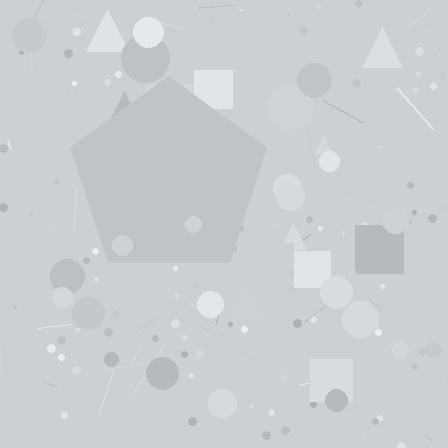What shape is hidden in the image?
A pentagon is hidden in the image.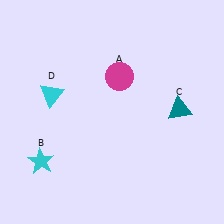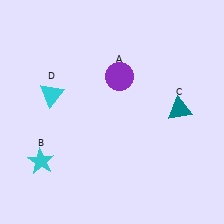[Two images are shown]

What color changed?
The circle (A) changed from magenta in Image 1 to purple in Image 2.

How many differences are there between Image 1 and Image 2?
There is 1 difference between the two images.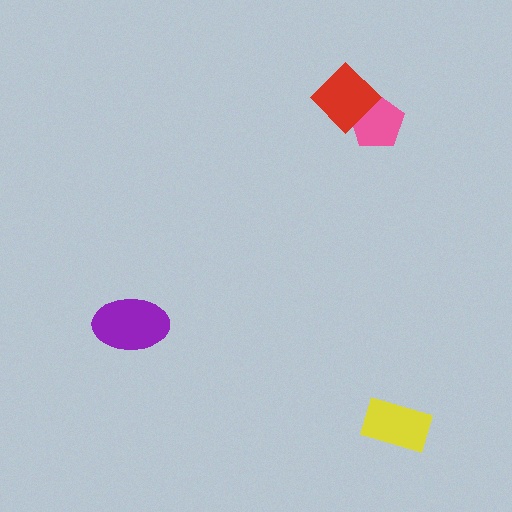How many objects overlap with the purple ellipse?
0 objects overlap with the purple ellipse.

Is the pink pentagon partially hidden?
Yes, it is partially covered by another shape.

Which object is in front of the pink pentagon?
The red diamond is in front of the pink pentagon.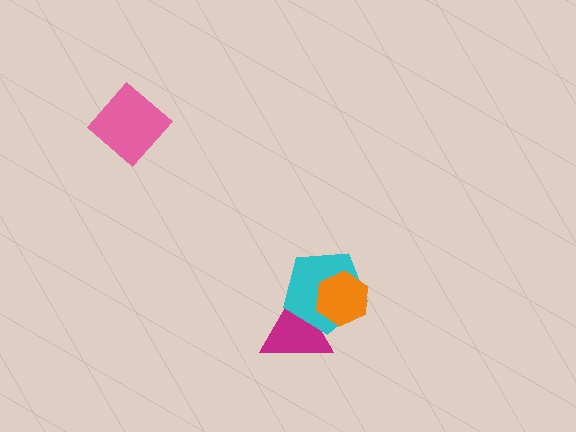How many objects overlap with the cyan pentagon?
2 objects overlap with the cyan pentagon.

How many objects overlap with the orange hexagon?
2 objects overlap with the orange hexagon.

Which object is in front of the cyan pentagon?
The orange hexagon is in front of the cyan pentagon.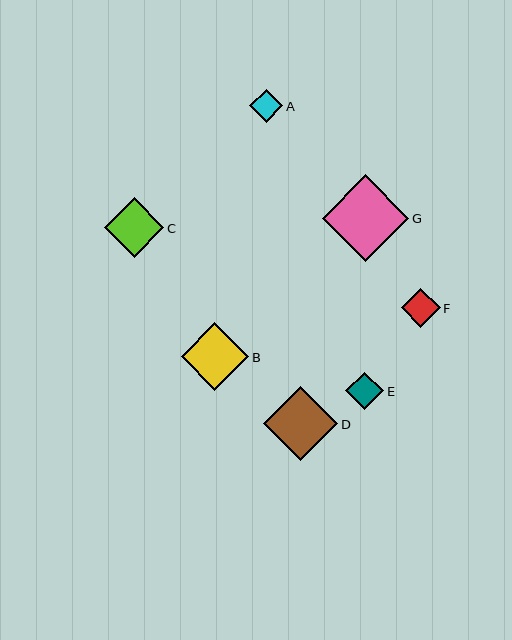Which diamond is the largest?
Diamond G is the largest with a size of approximately 87 pixels.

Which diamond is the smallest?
Diamond A is the smallest with a size of approximately 33 pixels.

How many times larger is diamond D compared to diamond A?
Diamond D is approximately 2.2 times the size of diamond A.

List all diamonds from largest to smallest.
From largest to smallest: G, D, B, C, F, E, A.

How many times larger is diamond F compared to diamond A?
Diamond F is approximately 1.2 times the size of diamond A.